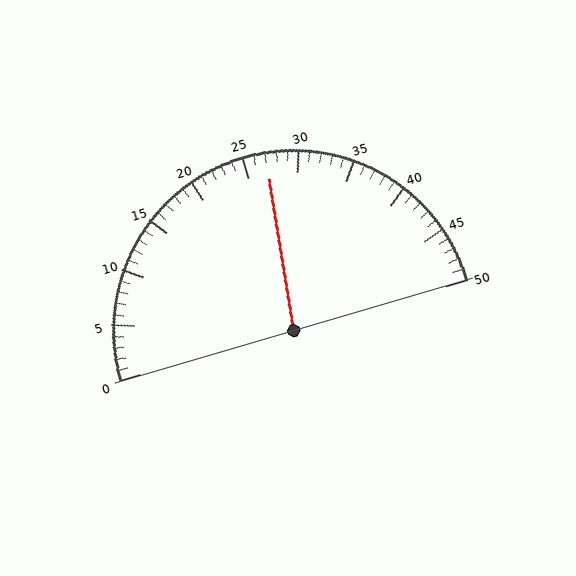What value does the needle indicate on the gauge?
The needle indicates approximately 27.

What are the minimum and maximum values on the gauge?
The gauge ranges from 0 to 50.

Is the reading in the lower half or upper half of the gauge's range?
The reading is in the upper half of the range (0 to 50).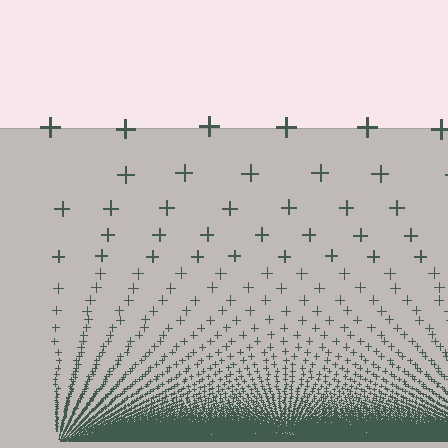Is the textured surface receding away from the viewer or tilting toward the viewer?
The surface appears to tilt toward the viewer. Texture elements get larger and sparser toward the top.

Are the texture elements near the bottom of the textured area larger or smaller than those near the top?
Smaller. The gradient is inverted — elements near the bottom are smaller and denser.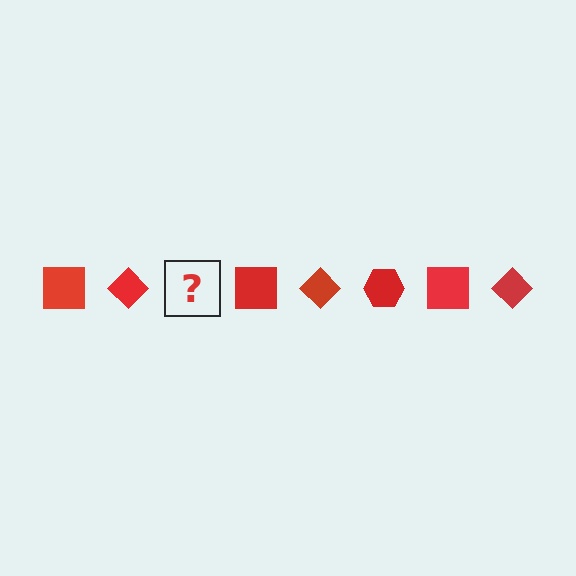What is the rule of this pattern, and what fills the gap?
The rule is that the pattern cycles through square, diamond, hexagon shapes in red. The gap should be filled with a red hexagon.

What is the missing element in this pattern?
The missing element is a red hexagon.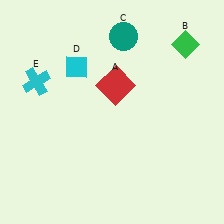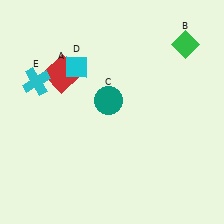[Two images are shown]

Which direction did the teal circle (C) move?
The teal circle (C) moved down.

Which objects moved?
The objects that moved are: the red square (A), the teal circle (C).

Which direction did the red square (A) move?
The red square (A) moved left.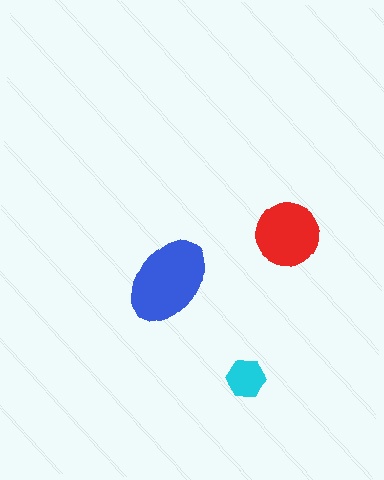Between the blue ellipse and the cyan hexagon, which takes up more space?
The blue ellipse.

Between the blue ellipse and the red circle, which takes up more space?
The blue ellipse.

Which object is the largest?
The blue ellipse.